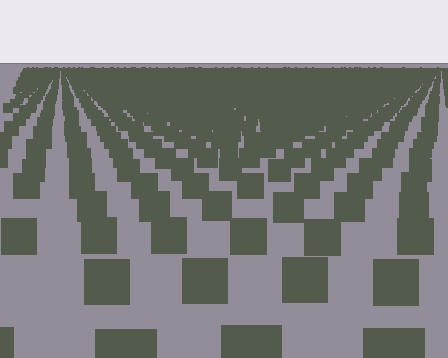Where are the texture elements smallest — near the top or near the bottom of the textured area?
Near the top.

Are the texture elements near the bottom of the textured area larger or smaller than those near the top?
Larger. Near the bottom, elements are closer to the viewer and appear at a bigger on-screen size.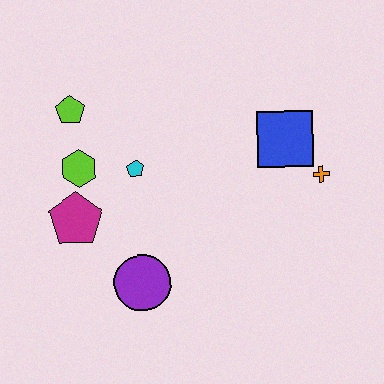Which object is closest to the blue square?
The orange cross is closest to the blue square.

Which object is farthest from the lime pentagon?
The orange cross is farthest from the lime pentagon.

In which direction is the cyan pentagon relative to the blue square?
The cyan pentagon is to the left of the blue square.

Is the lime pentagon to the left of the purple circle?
Yes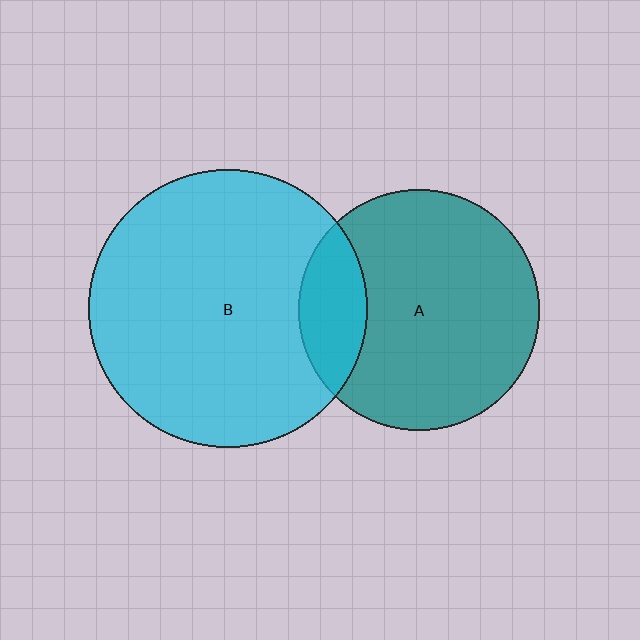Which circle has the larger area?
Circle B (cyan).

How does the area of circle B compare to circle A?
Approximately 1.3 times.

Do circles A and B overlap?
Yes.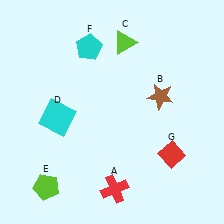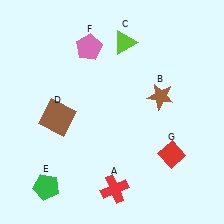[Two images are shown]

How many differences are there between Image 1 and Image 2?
There are 3 differences between the two images.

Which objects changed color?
D changed from cyan to brown. E changed from lime to green. F changed from cyan to pink.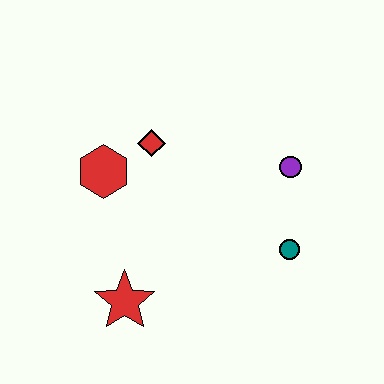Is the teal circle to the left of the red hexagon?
No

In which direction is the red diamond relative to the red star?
The red diamond is above the red star.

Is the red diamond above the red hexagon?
Yes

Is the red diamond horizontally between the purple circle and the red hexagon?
Yes